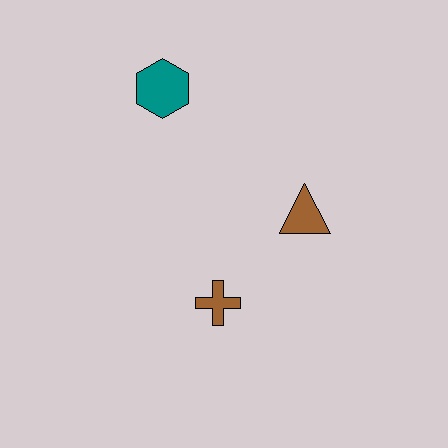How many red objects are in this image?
There are no red objects.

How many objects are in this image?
There are 3 objects.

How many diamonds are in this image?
There are no diamonds.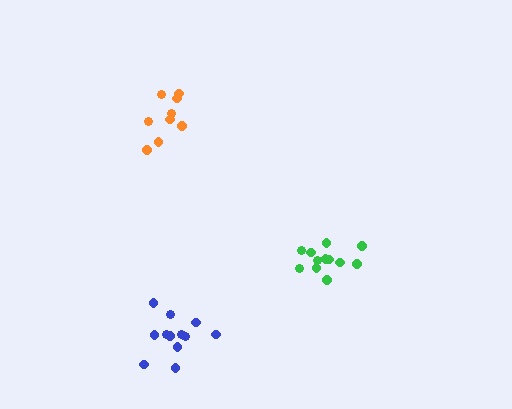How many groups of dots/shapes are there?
There are 3 groups.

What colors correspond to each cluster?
The clusters are colored: orange, green, blue.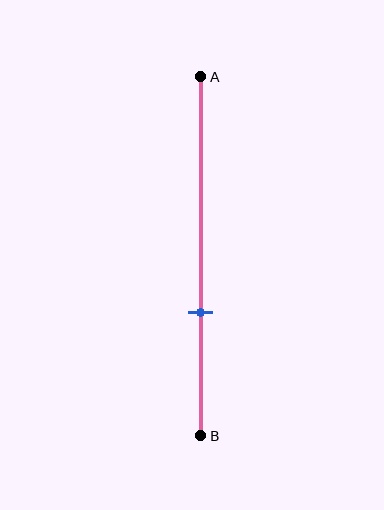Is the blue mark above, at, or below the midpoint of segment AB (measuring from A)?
The blue mark is below the midpoint of segment AB.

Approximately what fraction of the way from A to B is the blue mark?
The blue mark is approximately 65% of the way from A to B.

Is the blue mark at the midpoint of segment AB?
No, the mark is at about 65% from A, not at the 50% midpoint.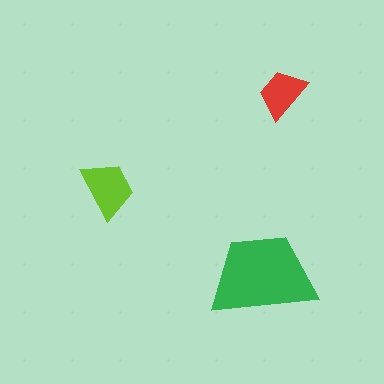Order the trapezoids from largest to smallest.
the green one, the lime one, the red one.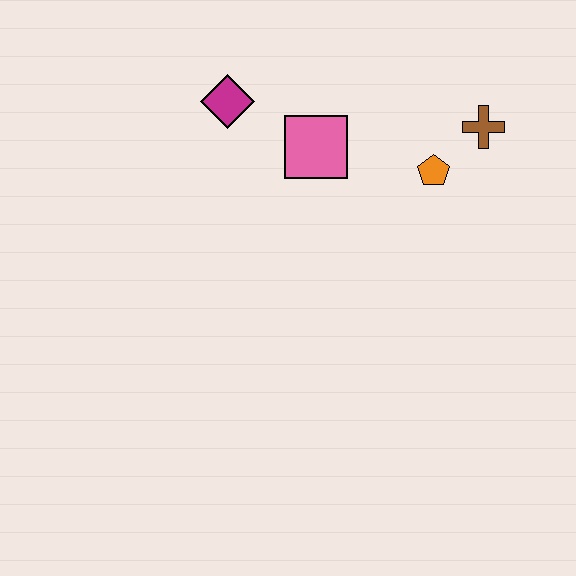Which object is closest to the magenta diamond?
The pink square is closest to the magenta diamond.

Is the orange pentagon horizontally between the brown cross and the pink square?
Yes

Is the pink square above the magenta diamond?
No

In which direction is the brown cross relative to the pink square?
The brown cross is to the right of the pink square.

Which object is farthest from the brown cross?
The magenta diamond is farthest from the brown cross.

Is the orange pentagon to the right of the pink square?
Yes